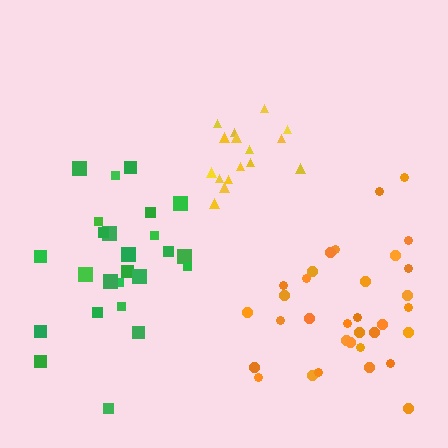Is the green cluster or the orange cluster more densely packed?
Orange.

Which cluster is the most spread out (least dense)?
Green.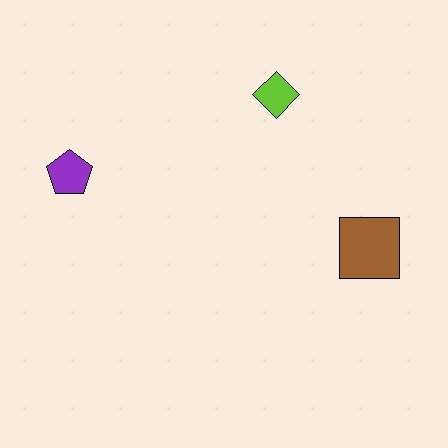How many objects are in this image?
There are 3 objects.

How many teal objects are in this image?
There are no teal objects.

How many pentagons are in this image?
There is 1 pentagon.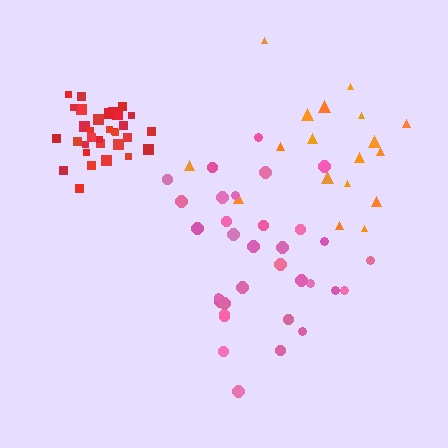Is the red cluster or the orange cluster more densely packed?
Red.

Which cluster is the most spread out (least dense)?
Orange.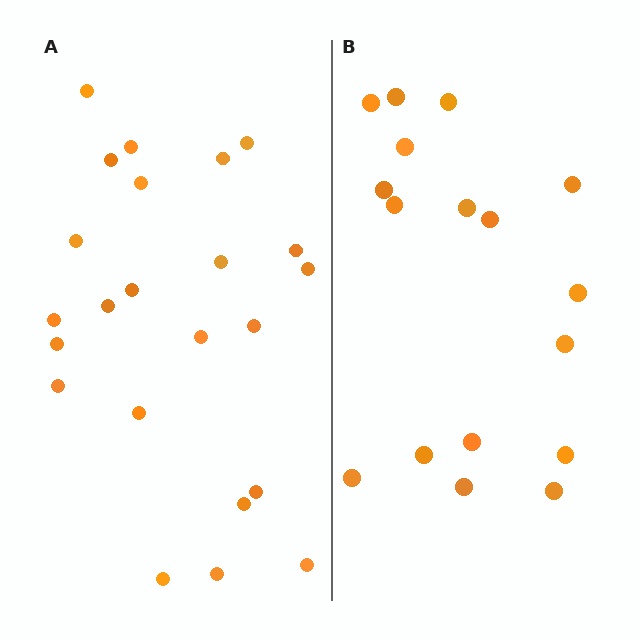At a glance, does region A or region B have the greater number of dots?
Region A (the left region) has more dots.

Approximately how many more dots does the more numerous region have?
Region A has about 6 more dots than region B.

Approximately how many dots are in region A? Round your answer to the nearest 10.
About 20 dots. (The exact count is 23, which rounds to 20.)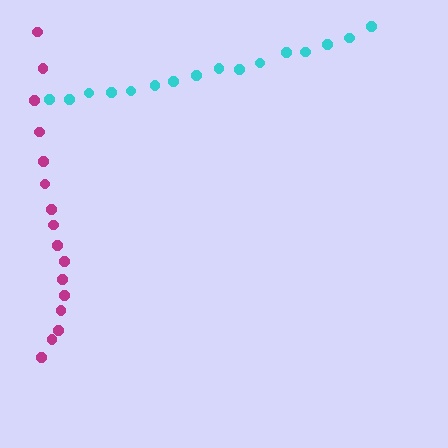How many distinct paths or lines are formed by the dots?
There are 2 distinct paths.